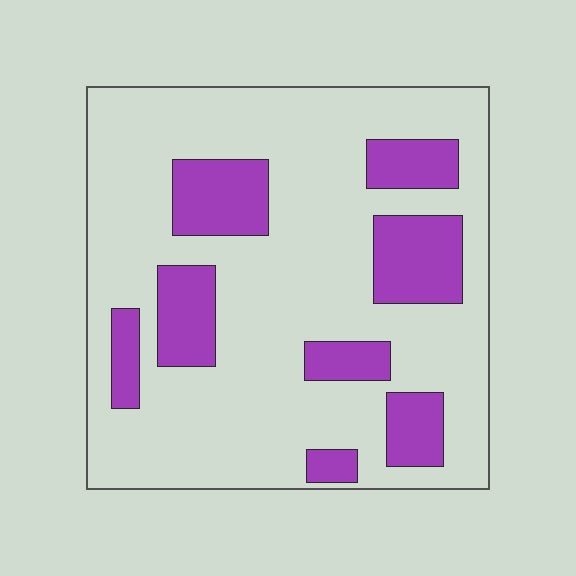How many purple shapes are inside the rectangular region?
8.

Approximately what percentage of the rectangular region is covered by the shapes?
Approximately 25%.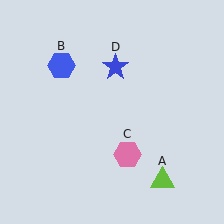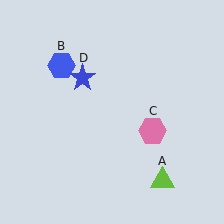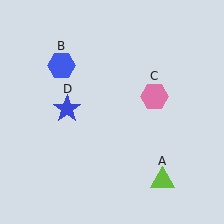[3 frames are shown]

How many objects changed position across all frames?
2 objects changed position: pink hexagon (object C), blue star (object D).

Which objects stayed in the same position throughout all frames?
Lime triangle (object A) and blue hexagon (object B) remained stationary.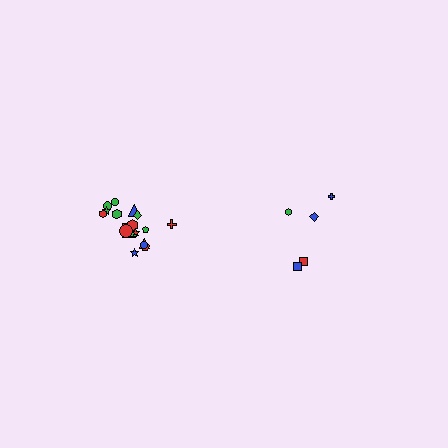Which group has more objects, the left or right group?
The left group.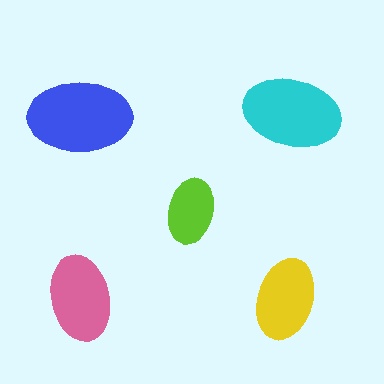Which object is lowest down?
The yellow ellipse is bottommost.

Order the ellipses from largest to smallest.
the blue one, the cyan one, the pink one, the yellow one, the lime one.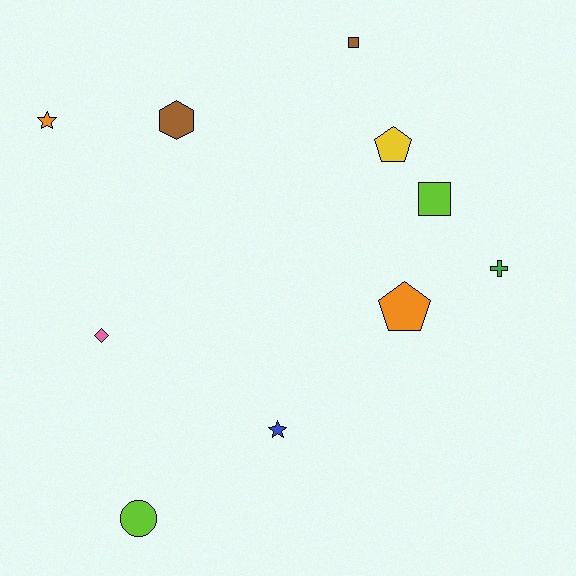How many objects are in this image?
There are 10 objects.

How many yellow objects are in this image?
There is 1 yellow object.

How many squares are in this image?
There are 2 squares.